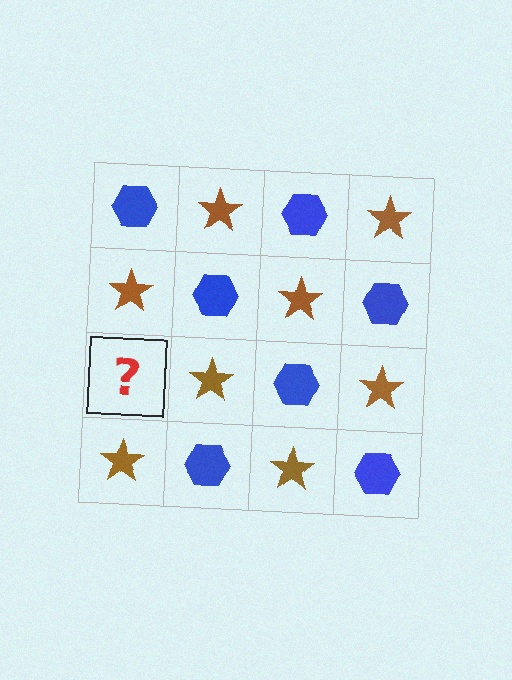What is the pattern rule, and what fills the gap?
The rule is that it alternates blue hexagon and brown star in a checkerboard pattern. The gap should be filled with a blue hexagon.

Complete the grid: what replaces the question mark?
The question mark should be replaced with a blue hexagon.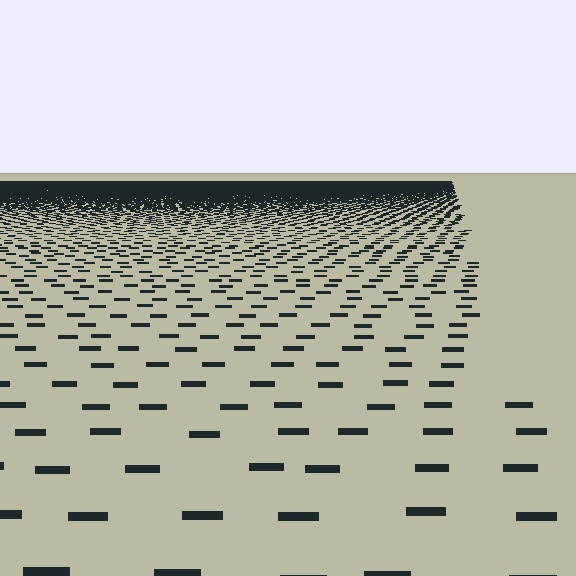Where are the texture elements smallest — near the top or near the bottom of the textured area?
Near the top.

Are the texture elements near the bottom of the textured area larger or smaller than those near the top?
Larger. Near the bottom, elements are closer to the viewer and appear at a bigger on-screen size.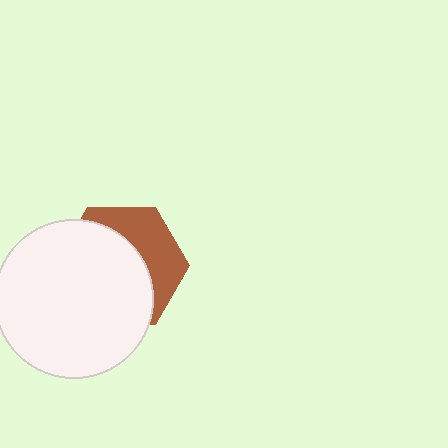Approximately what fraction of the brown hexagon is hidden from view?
Roughly 63% of the brown hexagon is hidden behind the white circle.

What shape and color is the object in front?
The object in front is a white circle.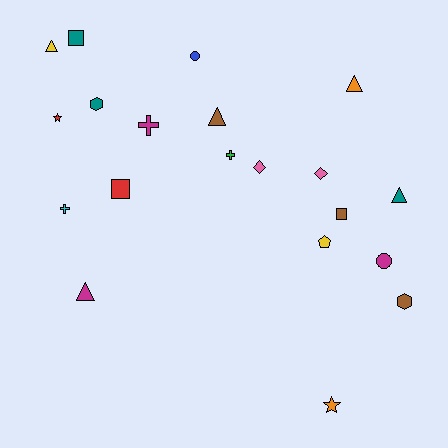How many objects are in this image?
There are 20 objects.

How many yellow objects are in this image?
There are 2 yellow objects.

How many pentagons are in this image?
There is 1 pentagon.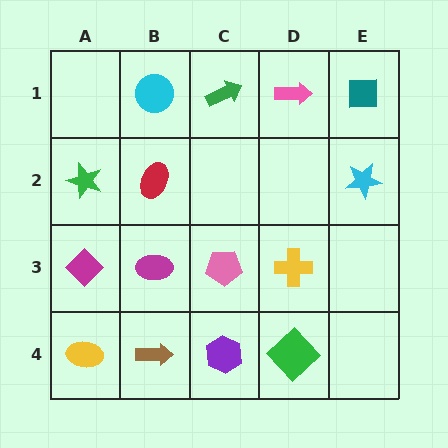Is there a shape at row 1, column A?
No, that cell is empty.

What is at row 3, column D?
A yellow cross.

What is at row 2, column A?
A green star.